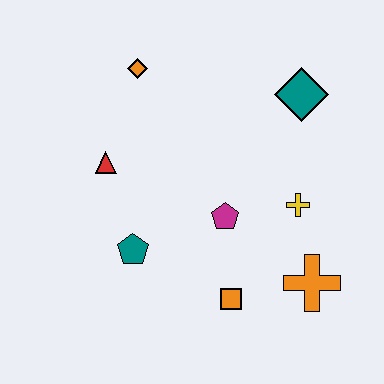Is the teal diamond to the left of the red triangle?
No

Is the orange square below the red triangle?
Yes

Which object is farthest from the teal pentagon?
The teal diamond is farthest from the teal pentagon.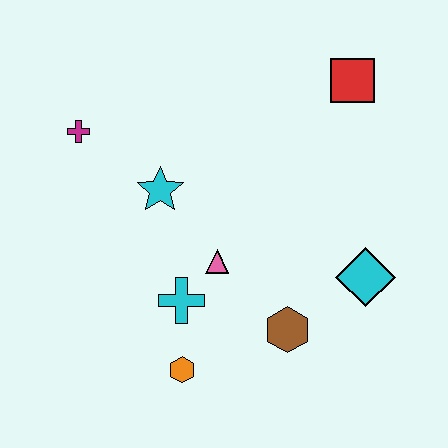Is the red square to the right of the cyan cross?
Yes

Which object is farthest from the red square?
The orange hexagon is farthest from the red square.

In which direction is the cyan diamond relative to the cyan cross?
The cyan diamond is to the right of the cyan cross.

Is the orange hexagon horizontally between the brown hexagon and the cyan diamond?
No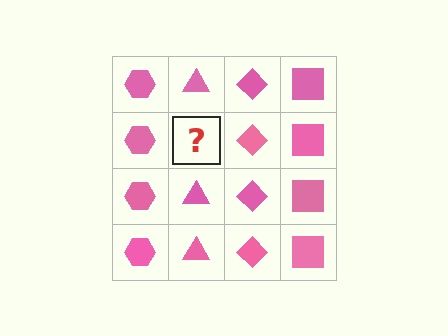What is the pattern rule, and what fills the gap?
The rule is that each column has a consistent shape. The gap should be filled with a pink triangle.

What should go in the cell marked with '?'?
The missing cell should contain a pink triangle.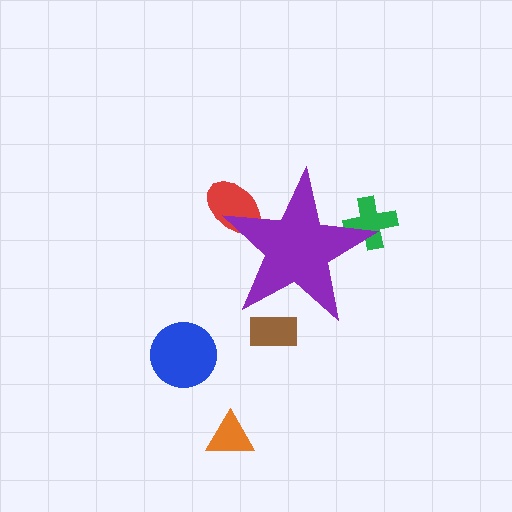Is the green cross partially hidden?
Yes, the green cross is partially hidden behind the purple star.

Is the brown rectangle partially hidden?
Yes, the brown rectangle is partially hidden behind the purple star.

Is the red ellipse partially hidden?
Yes, the red ellipse is partially hidden behind the purple star.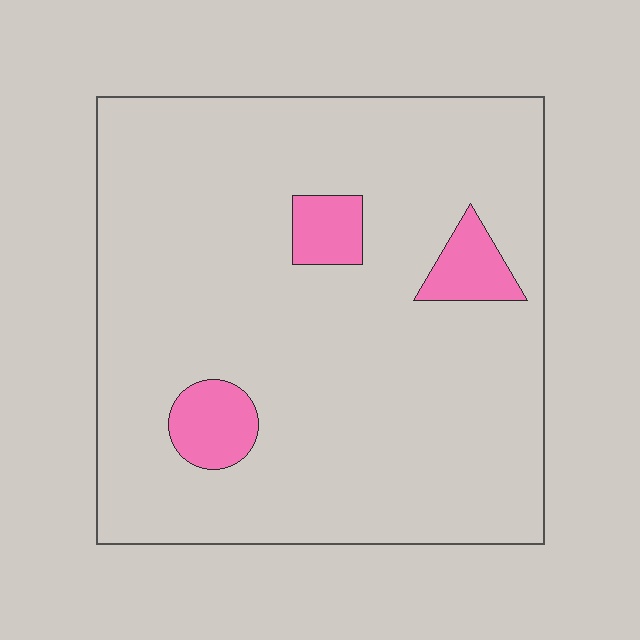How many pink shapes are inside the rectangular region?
3.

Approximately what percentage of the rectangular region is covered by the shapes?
Approximately 10%.